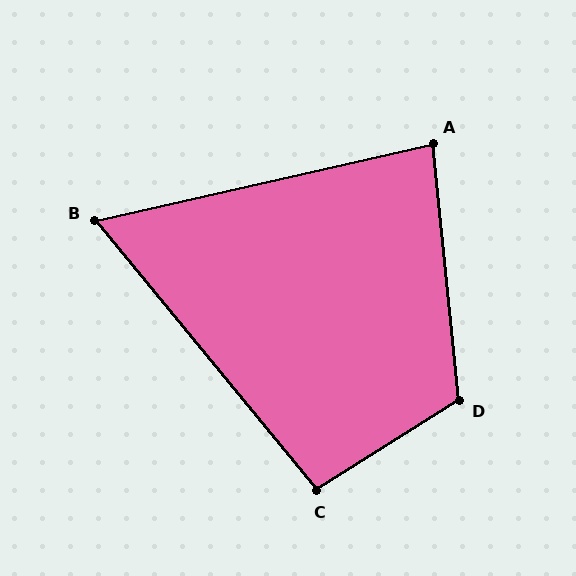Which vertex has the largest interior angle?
D, at approximately 117 degrees.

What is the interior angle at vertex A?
Approximately 83 degrees (acute).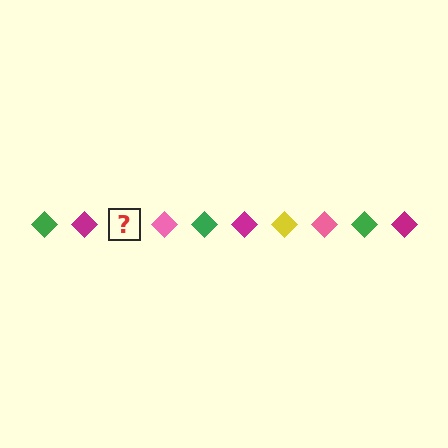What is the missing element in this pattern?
The missing element is a yellow diamond.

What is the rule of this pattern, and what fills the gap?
The rule is that the pattern cycles through green, magenta, yellow, pink diamonds. The gap should be filled with a yellow diamond.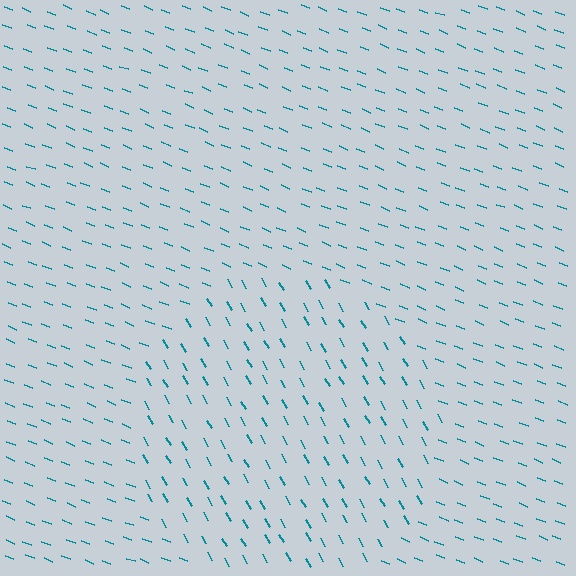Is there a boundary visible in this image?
Yes, there is a texture boundary formed by a change in line orientation.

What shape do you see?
I see a circle.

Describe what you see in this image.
The image is filled with small teal line segments. A circle region in the image has lines oriented differently from the surrounding lines, creating a visible texture boundary.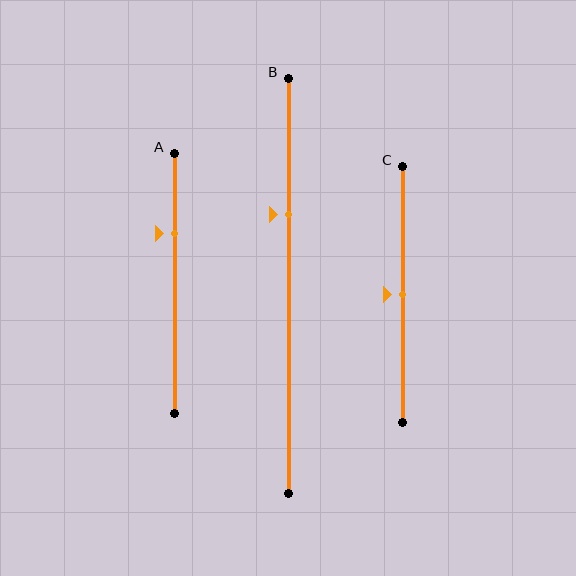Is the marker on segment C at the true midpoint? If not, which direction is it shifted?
Yes, the marker on segment C is at the true midpoint.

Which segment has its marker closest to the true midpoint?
Segment C has its marker closest to the true midpoint.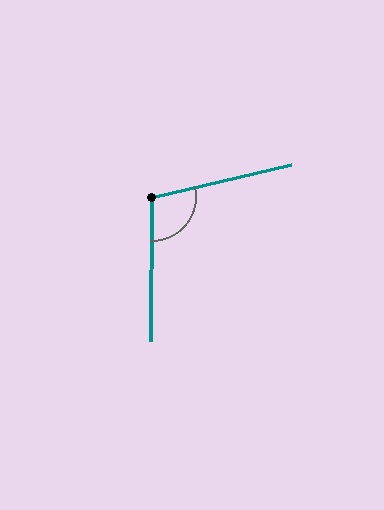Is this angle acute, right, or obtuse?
It is obtuse.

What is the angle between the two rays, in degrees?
Approximately 103 degrees.